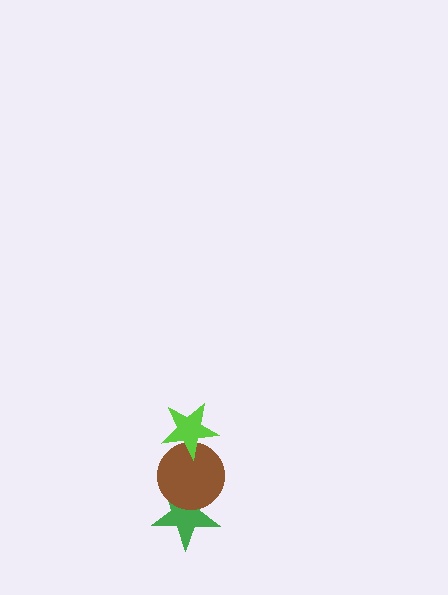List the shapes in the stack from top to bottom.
From top to bottom: the lime star, the brown circle, the green star.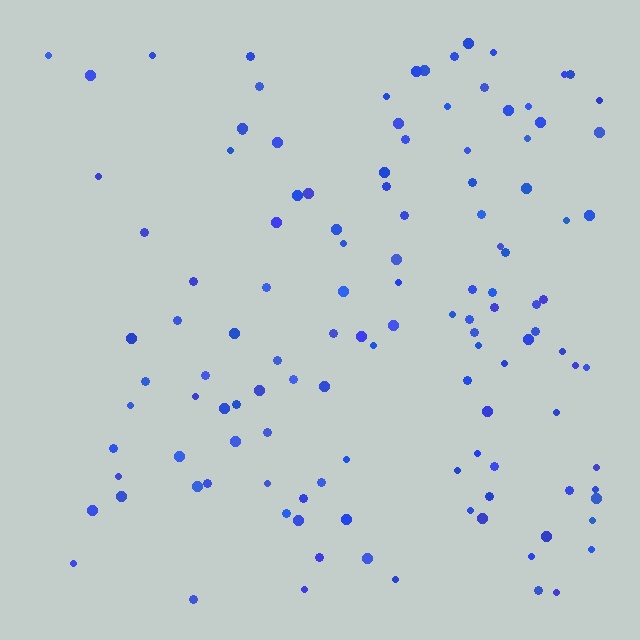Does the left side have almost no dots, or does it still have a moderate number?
Still a moderate number, just noticeably fewer than the right.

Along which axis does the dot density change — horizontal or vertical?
Horizontal.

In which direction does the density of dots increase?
From left to right, with the right side densest.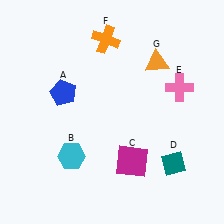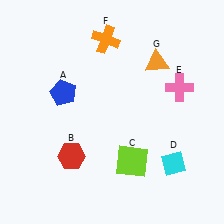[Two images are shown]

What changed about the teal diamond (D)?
In Image 1, D is teal. In Image 2, it changed to cyan.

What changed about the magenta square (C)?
In Image 1, C is magenta. In Image 2, it changed to lime.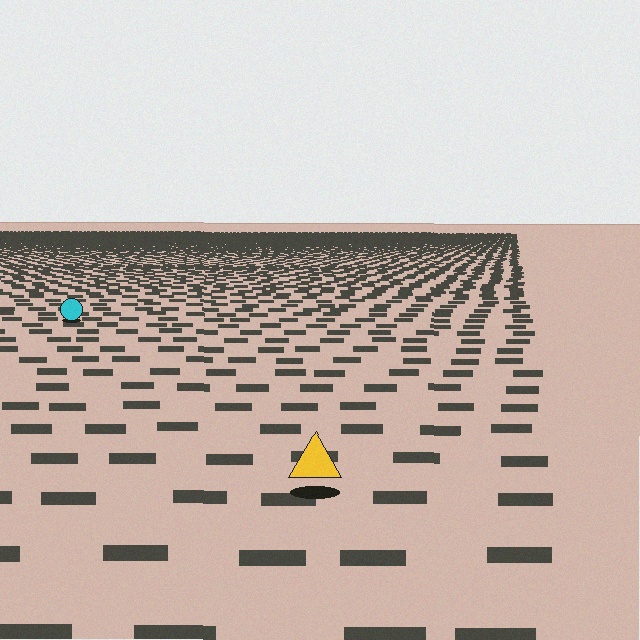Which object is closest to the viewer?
The yellow triangle is closest. The texture marks near it are larger and more spread out.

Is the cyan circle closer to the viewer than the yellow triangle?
No. The yellow triangle is closer — you can tell from the texture gradient: the ground texture is coarser near it.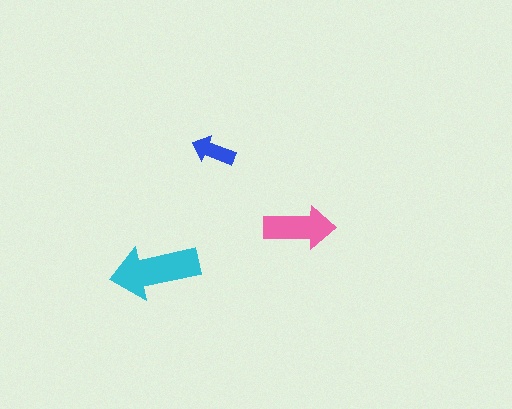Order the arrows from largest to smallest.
the cyan one, the pink one, the blue one.